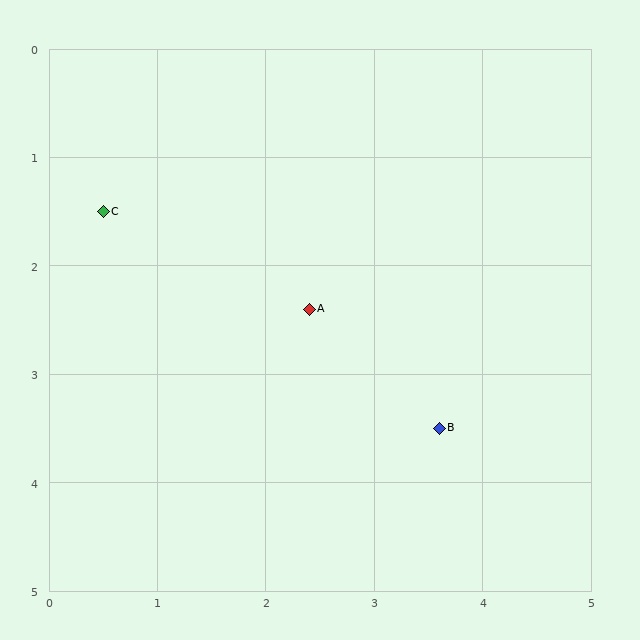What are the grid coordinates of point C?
Point C is at approximately (0.5, 1.5).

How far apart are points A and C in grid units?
Points A and C are about 2.1 grid units apart.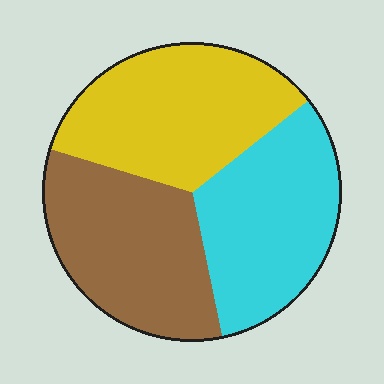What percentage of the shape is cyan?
Cyan covers about 30% of the shape.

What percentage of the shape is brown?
Brown takes up between a sixth and a third of the shape.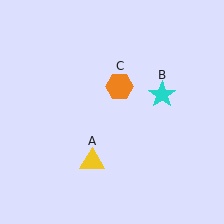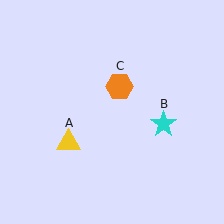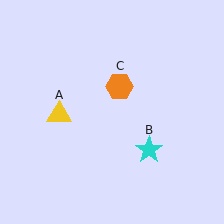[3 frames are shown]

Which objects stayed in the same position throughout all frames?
Orange hexagon (object C) remained stationary.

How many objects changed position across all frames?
2 objects changed position: yellow triangle (object A), cyan star (object B).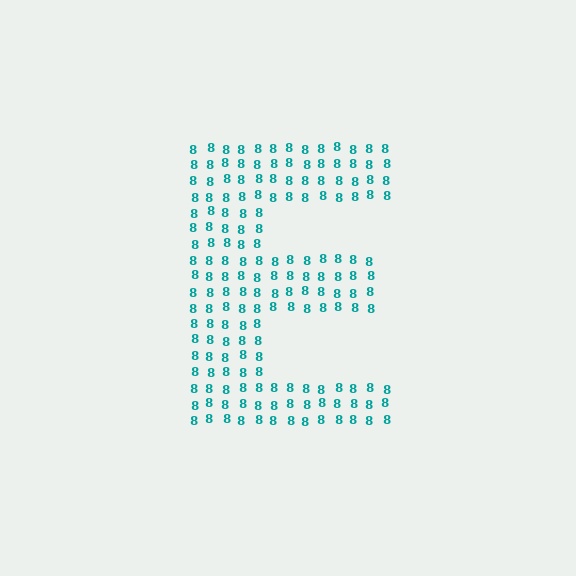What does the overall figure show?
The overall figure shows the letter E.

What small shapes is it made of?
It is made of small digit 8's.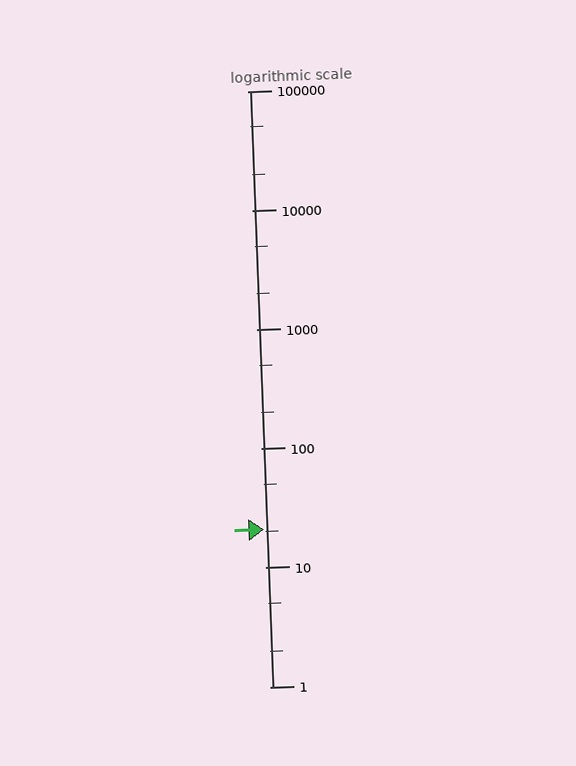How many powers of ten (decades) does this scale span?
The scale spans 5 decades, from 1 to 100000.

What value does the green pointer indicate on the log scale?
The pointer indicates approximately 21.